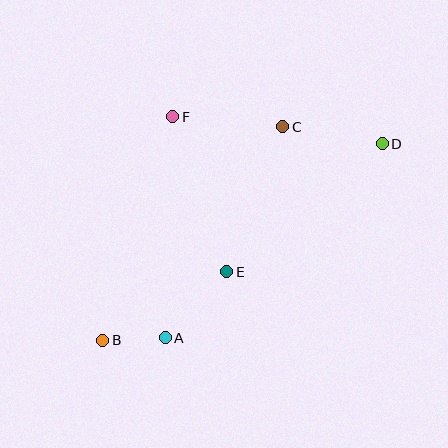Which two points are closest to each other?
Points A and B are closest to each other.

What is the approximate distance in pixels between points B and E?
The distance between B and E is approximately 141 pixels.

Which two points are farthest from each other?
Points B and D are farthest from each other.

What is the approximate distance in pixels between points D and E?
The distance between D and E is approximately 201 pixels.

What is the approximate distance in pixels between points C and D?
The distance between C and D is approximately 101 pixels.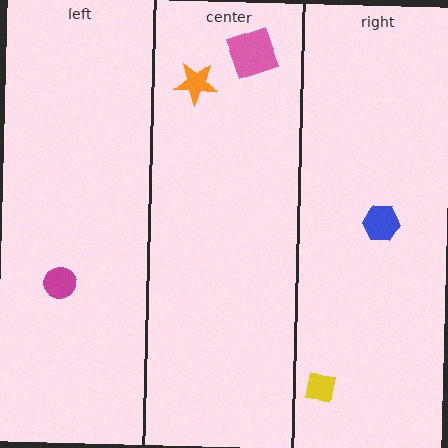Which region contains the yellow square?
The right region.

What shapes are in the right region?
The blue hexagon, the yellow square.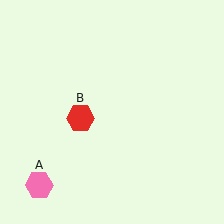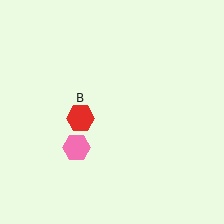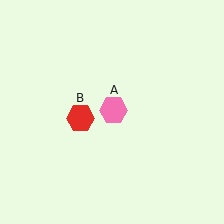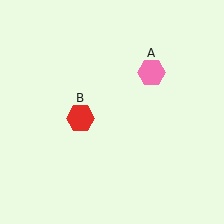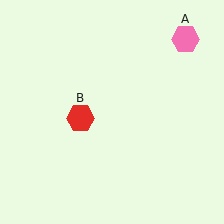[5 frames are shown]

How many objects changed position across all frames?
1 object changed position: pink hexagon (object A).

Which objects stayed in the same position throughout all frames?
Red hexagon (object B) remained stationary.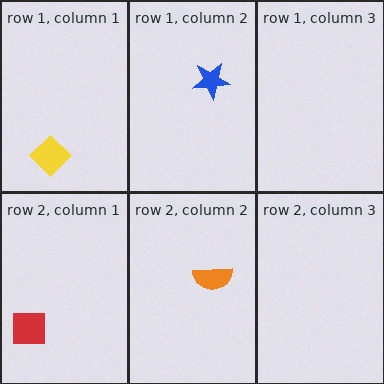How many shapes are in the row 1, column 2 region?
1.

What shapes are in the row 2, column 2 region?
The orange semicircle.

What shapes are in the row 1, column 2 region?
The blue star.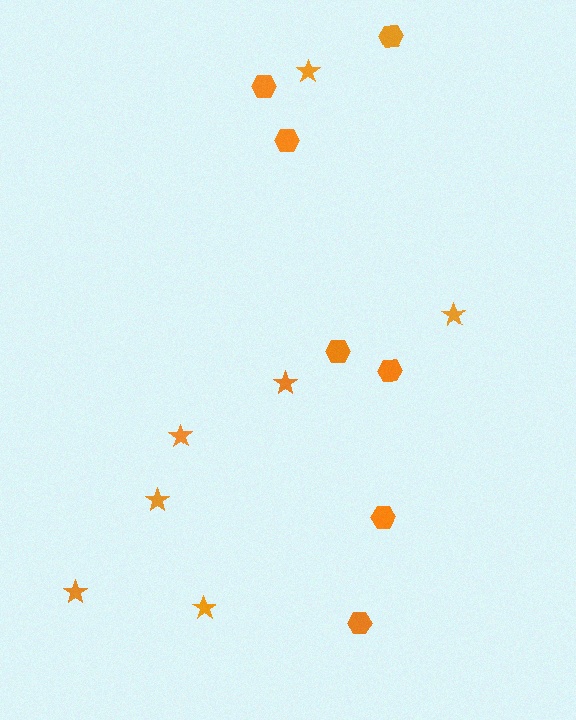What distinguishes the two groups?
There are 2 groups: one group of stars (7) and one group of hexagons (7).